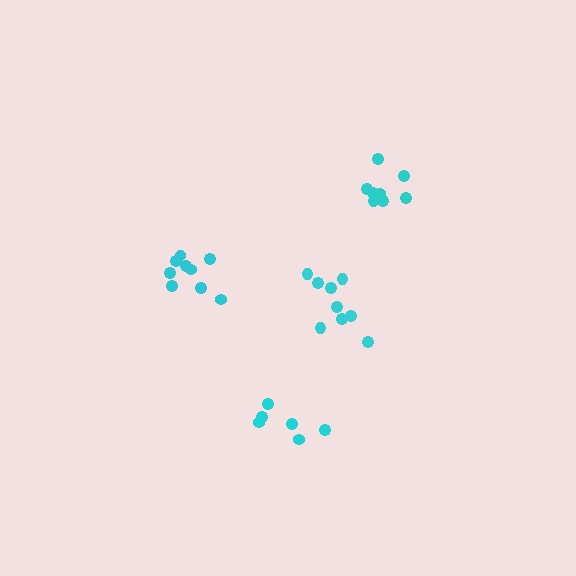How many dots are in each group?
Group 1: 9 dots, Group 2: 6 dots, Group 3: 9 dots, Group 4: 8 dots (32 total).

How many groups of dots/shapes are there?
There are 4 groups.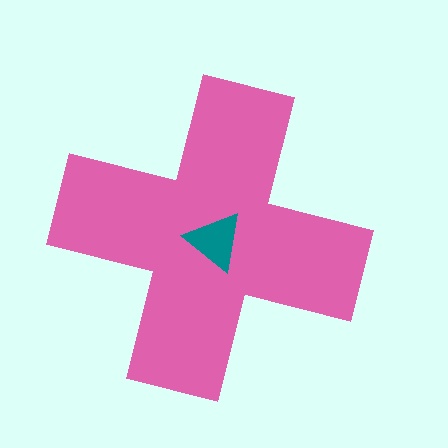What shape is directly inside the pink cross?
The teal triangle.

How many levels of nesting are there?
2.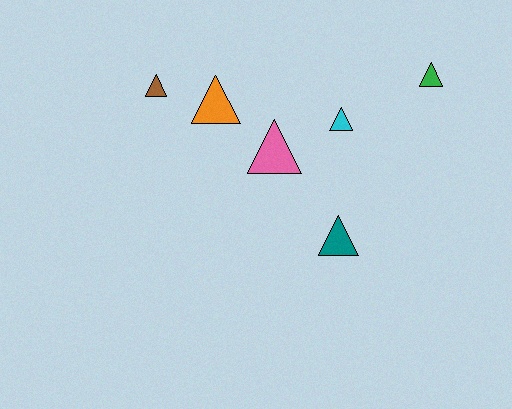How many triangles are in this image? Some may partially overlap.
There are 6 triangles.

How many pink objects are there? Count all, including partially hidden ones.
There is 1 pink object.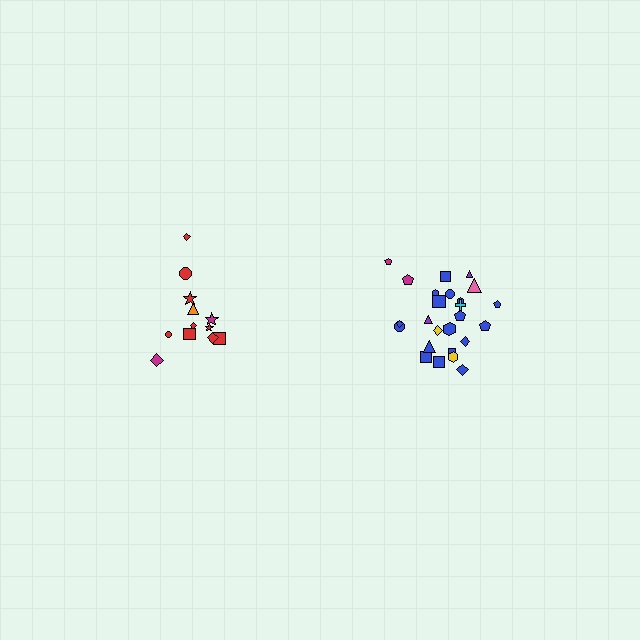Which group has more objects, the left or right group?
The right group.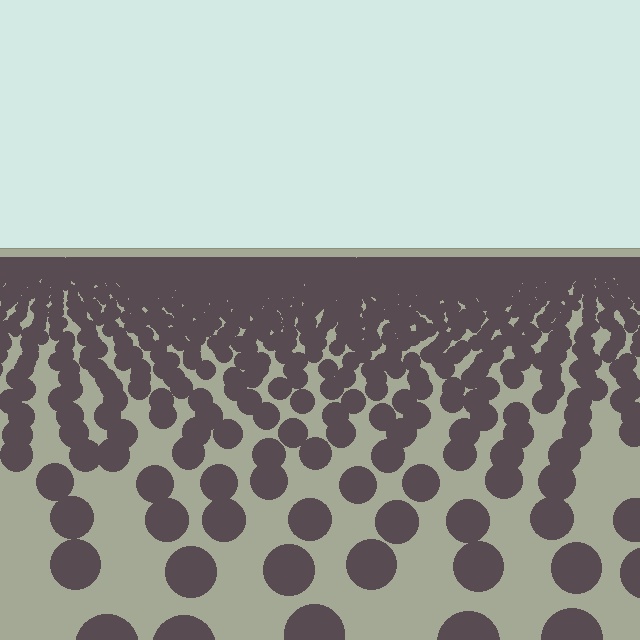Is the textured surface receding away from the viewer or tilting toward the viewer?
The surface is receding away from the viewer. Texture elements get smaller and denser toward the top.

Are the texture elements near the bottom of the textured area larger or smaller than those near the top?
Larger. Near the bottom, elements are closer to the viewer and appear at a bigger on-screen size.